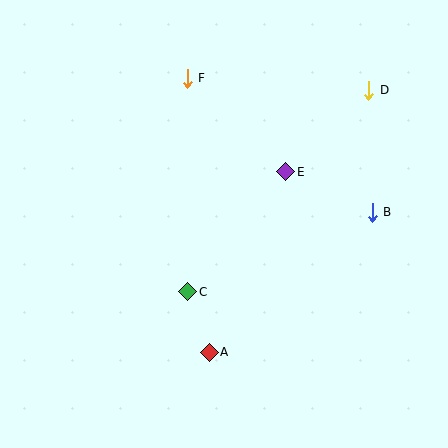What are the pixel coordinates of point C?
Point C is at (188, 292).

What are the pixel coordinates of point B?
Point B is at (372, 212).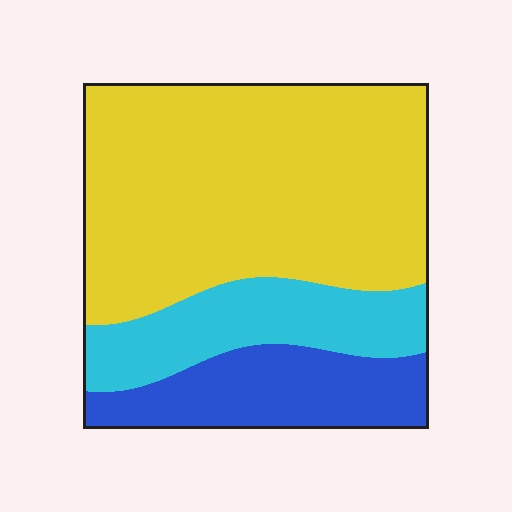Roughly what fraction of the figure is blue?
Blue takes up about one fifth (1/5) of the figure.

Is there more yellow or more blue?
Yellow.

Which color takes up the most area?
Yellow, at roughly 60%.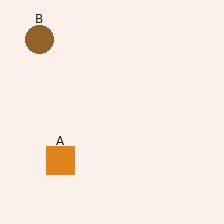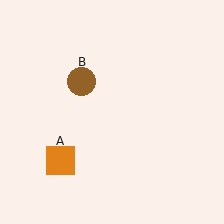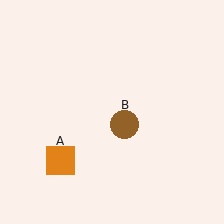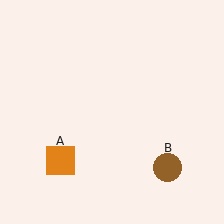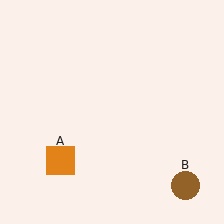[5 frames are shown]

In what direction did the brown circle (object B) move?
The brown circle (object B) moved down and to the right.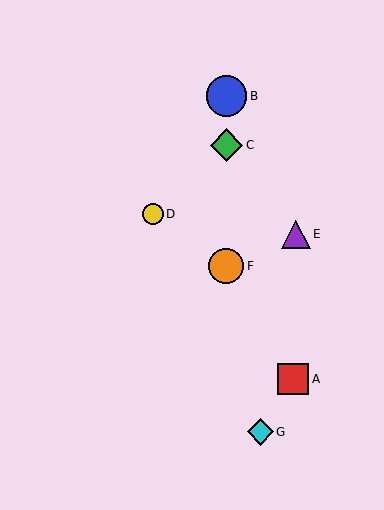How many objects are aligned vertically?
3 objects (B, C, F) are aligned vertically.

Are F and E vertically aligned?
No, F is at x≈226 and E is at x≈296.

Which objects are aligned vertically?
Objects B, C, F are aligned vertically.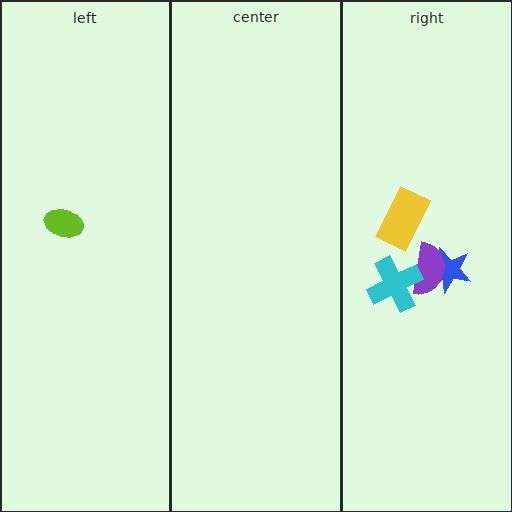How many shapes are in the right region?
4.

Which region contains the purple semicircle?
The right region.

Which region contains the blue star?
The right region.